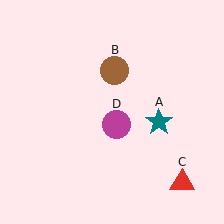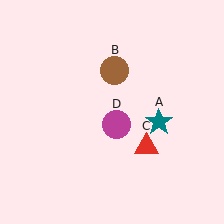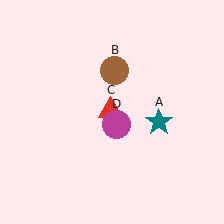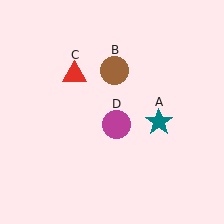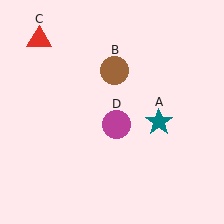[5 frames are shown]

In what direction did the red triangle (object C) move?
The red triangle (object C) moved up and to the left.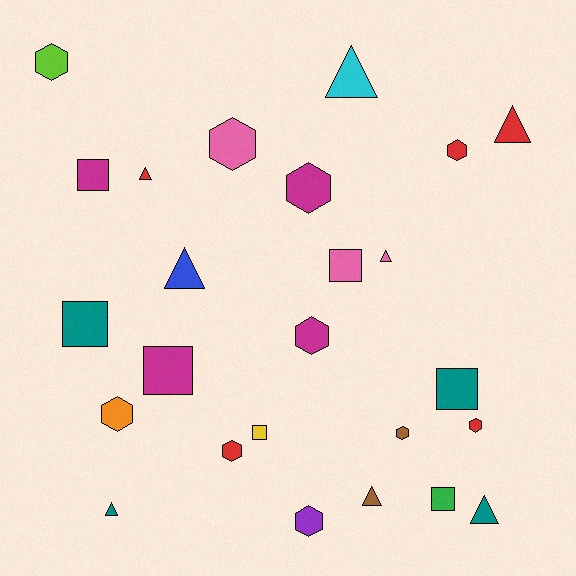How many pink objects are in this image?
There are 3 pink objects.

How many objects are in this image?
There are 25 objects.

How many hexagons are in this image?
There are 10 hexagons.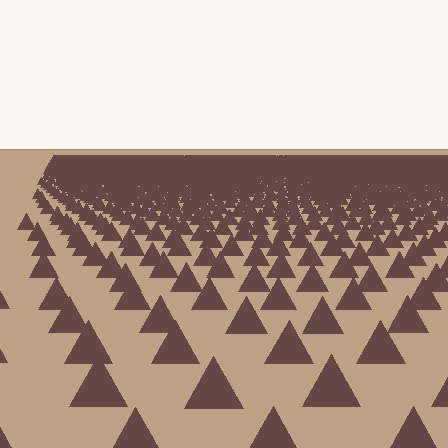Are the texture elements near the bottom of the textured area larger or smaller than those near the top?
Larger. Near the bottom, elements are closer to the viewer and appear at a bigger on-screen size.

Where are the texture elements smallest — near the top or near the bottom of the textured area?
Near the top.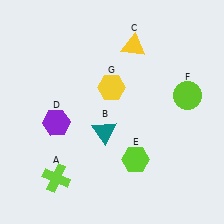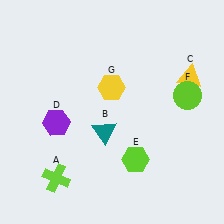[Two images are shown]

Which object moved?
The yellow triangle (C) moved right.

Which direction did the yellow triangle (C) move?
The yellow triangle (C) moved right.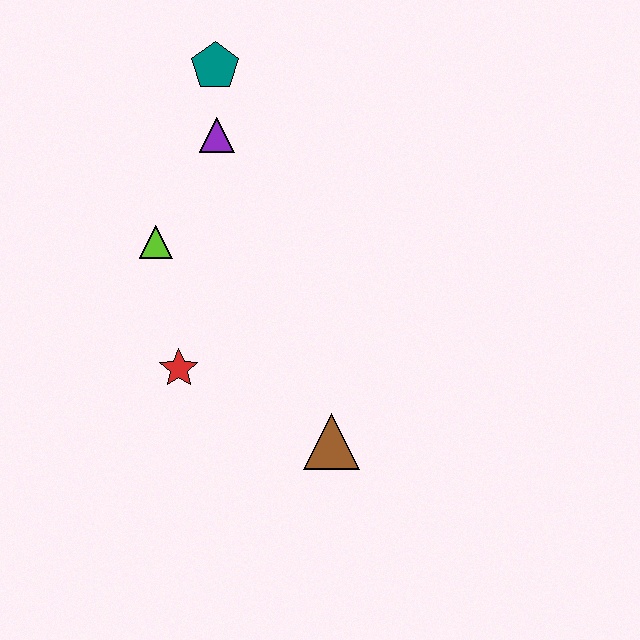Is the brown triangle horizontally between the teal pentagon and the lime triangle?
No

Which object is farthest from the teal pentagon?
The brown triangle is farthest from the teal pentagon.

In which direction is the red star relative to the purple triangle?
The red star is below the purple triangle.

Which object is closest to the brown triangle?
The red star is closest to the brown triangle.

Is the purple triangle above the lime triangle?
Yes